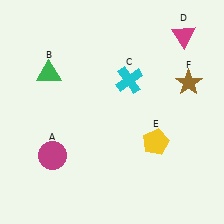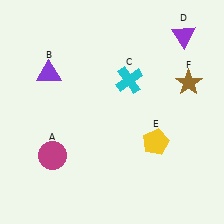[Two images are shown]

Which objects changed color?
B changed from green to purple. D changed from magenta to purple.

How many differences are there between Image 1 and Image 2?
There are 2 differences between the two images.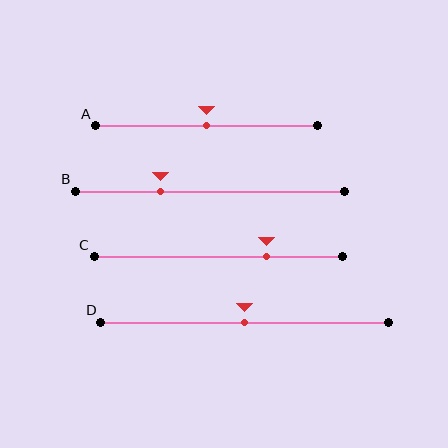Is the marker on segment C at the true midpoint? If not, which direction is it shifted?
No, the marker on segment C is shifted to the right by about 19% of the segment length.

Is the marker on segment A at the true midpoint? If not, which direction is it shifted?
Yes, the marker on segment A is at the true midpoint.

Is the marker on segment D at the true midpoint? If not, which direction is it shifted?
Yes, the marker on segment D is at the true midpoint.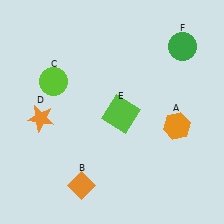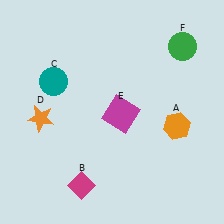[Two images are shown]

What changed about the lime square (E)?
In Image 1, E is lime. In Image 2, it changed to magenta.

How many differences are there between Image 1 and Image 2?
There are 3 differences between the two images.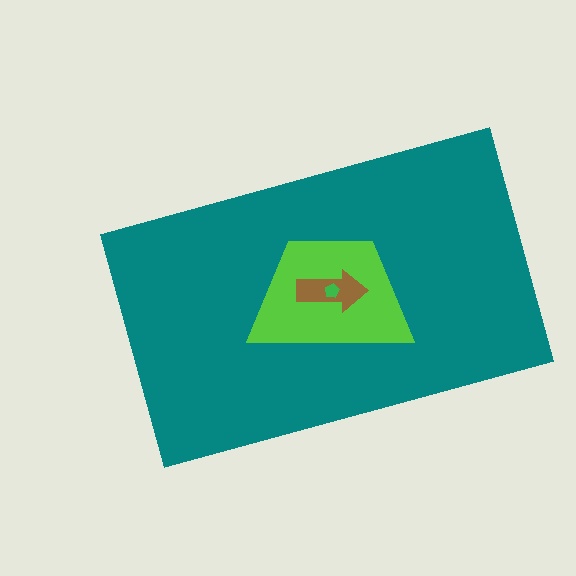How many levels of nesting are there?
4.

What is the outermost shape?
The teal rectangle.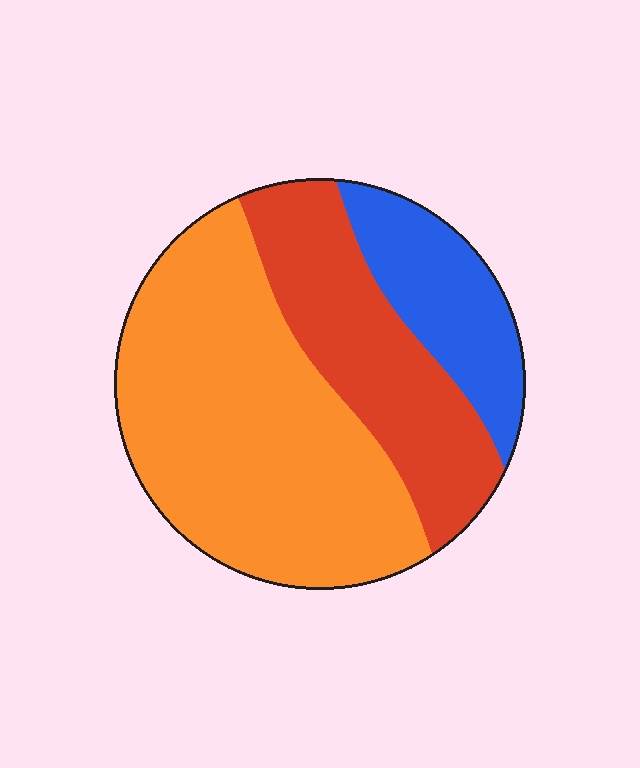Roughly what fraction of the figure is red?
Red takes up between a sixth and a third of the figure.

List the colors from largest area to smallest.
From largest to smallest: orange, red, blue.